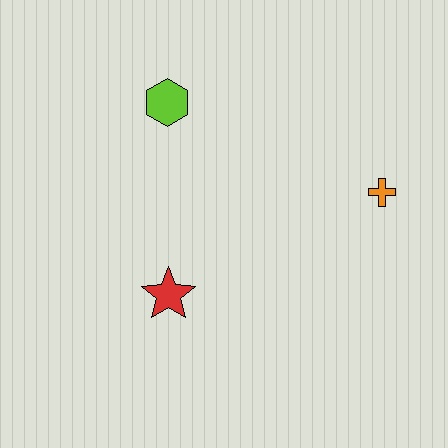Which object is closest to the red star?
The lime hexagon is closest to the red star.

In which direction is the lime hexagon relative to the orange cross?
The lime hexagon is to the left of the orange cross.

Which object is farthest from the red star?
The orange cross is farthest from the red star.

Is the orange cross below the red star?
No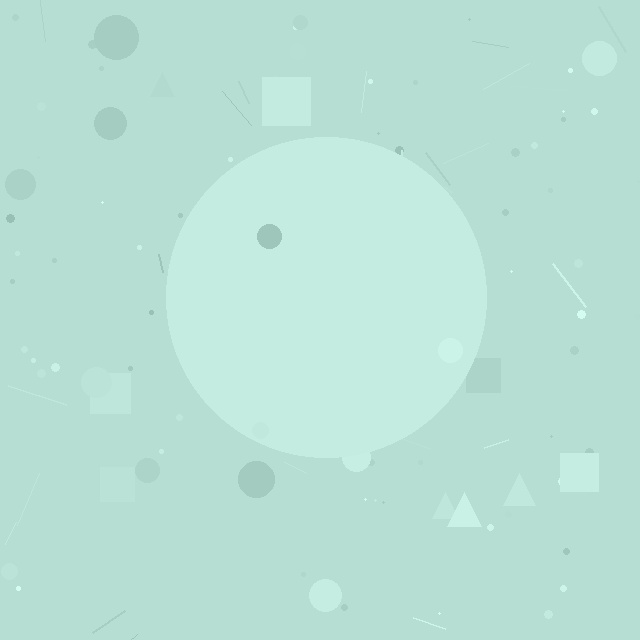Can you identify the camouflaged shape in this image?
The camouflaged shape is a circle.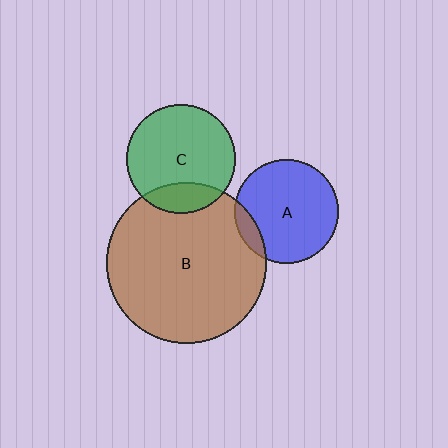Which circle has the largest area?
Circle B (brown).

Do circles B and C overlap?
Yes.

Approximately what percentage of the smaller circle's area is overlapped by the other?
Approximately 20%.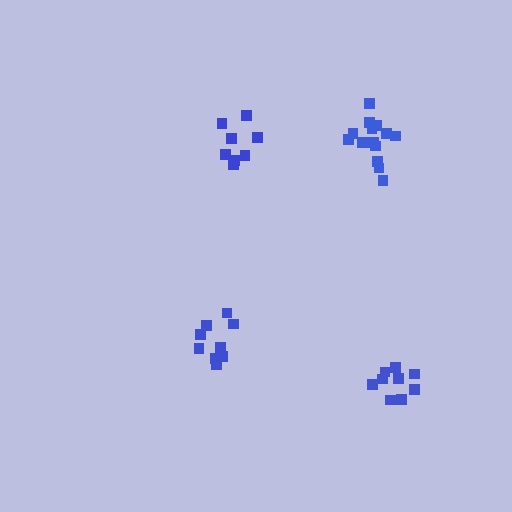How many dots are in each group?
Group 1: 14 dots, Group 2: 9 dots, Group 3: 9 dots, Group 4: 8 dots (40 total).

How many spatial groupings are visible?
There are 4 spatial groupings.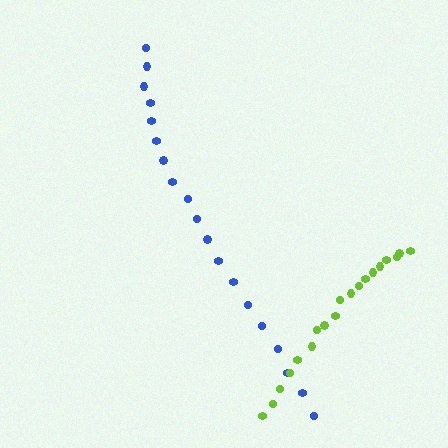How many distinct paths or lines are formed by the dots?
There are 2 distinct paths.